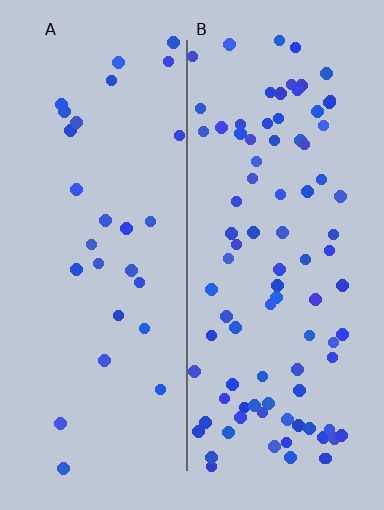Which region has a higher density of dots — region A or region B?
B (the right).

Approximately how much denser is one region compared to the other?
Approximately 3.1× — region B over region A.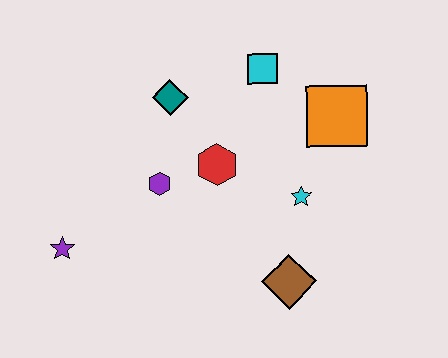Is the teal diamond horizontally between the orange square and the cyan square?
No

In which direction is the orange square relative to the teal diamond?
The orange square is to the right of the teal diamond.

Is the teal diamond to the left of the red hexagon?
Yes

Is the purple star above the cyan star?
No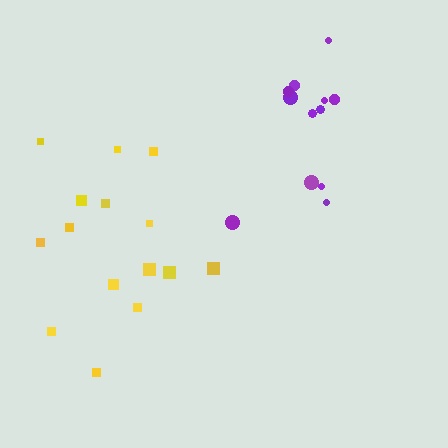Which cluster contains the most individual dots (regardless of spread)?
Yellow (15).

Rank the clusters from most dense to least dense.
purple, yellow.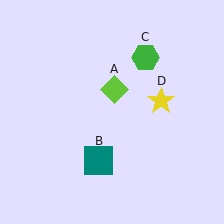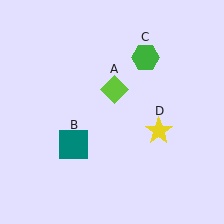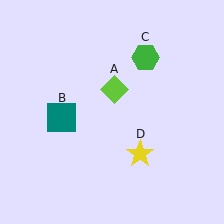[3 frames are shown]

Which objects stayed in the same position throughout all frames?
Lime diamond (object A) and green hexagon (object C) remained stationary.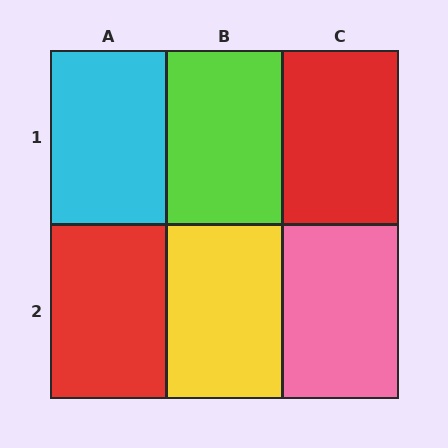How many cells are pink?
1 cell is pink.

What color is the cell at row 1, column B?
Lime.